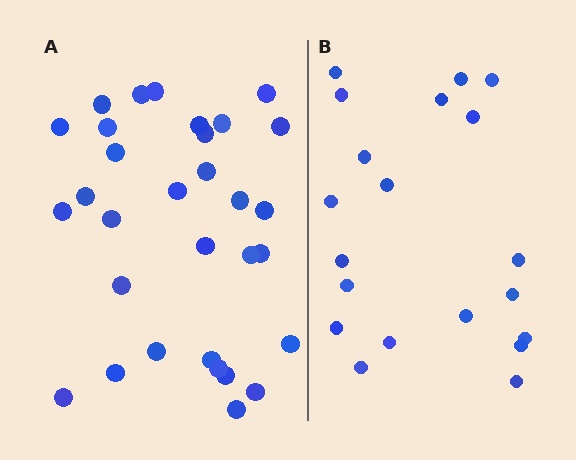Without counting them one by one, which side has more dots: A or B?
Region A (the left region) has more dots.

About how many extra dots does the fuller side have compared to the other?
Region A has roughly 12 or so more dots than region B.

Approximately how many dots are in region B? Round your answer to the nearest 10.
About 20 dots.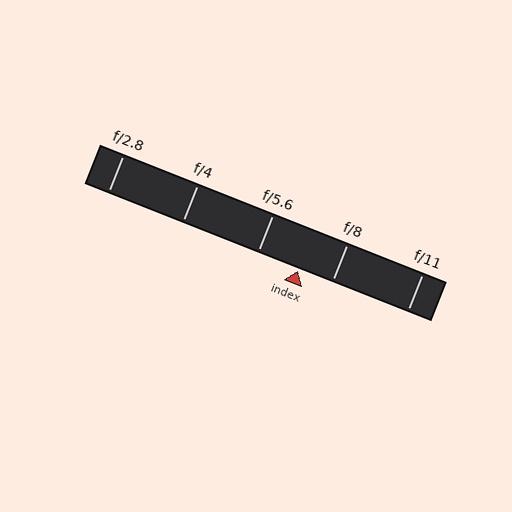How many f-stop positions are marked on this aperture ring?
There are 5 f-stop positions marked.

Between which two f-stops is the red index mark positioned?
The index mark is between f/5.6 and f/8.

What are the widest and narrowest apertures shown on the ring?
The widest aperture shown is f/2.8 and the narrowest is f/11.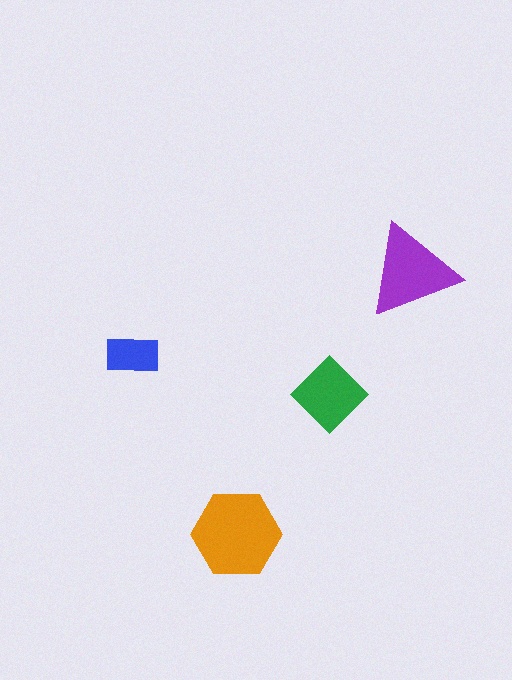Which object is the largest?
The orange hexagon.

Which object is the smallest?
The blue rectangle.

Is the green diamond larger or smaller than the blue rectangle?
Larger.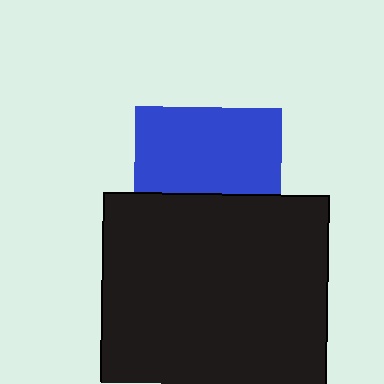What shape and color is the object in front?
The object in front is a black square.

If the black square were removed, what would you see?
You would see the complete blue square.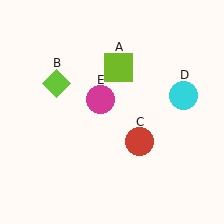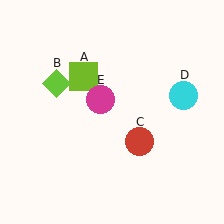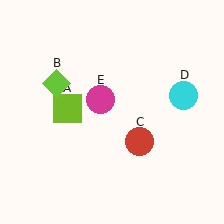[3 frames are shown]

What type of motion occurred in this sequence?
The lime square (object A) rotated counterclockwise around the center of the scene.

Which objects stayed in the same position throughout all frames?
Lime diamond (object B) and red circle (object C) and cyan circle (object D) and magenta circle (object E) remained stationary.